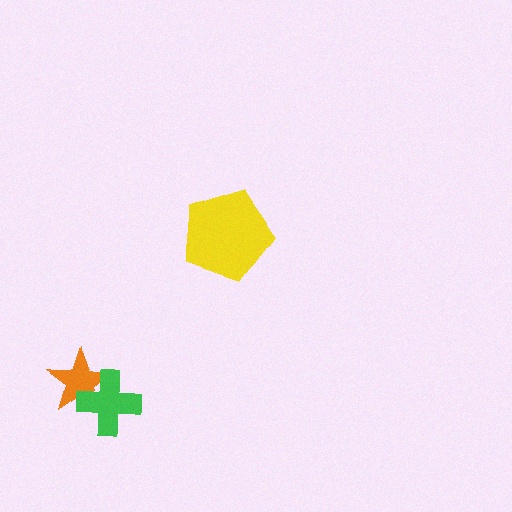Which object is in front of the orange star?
The green cross is in front of the orange star.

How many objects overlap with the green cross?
1 object overlaps with the green cross.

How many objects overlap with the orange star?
1 object overlaps with the orange star.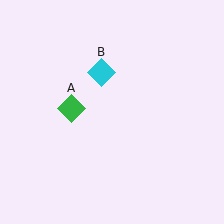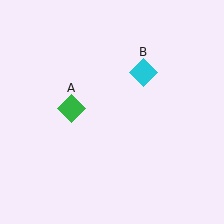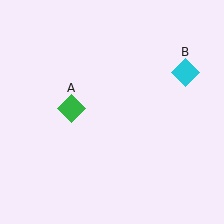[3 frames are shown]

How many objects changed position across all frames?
1 object changed position: cyan diamond (object B).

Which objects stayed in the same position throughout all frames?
Green diamond (object A) remained stationary.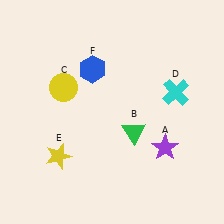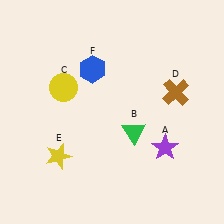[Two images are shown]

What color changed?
The cross (D) changed from cyan in Image 1 to brown in Image 2.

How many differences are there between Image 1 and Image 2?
There is 1 difference between the two images.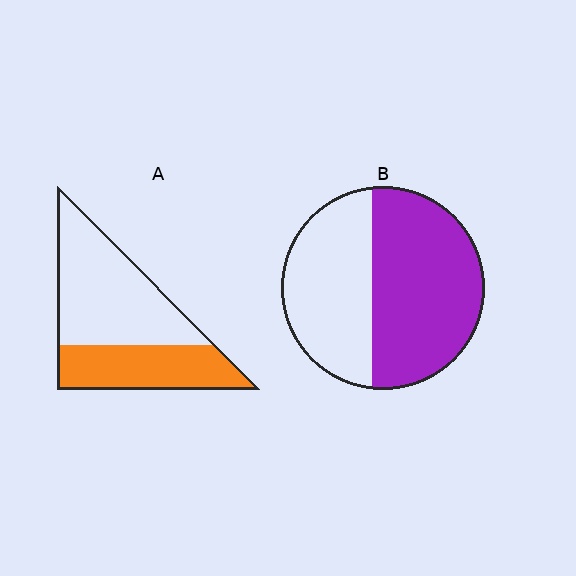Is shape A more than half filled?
No.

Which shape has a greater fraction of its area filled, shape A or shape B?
Shape B.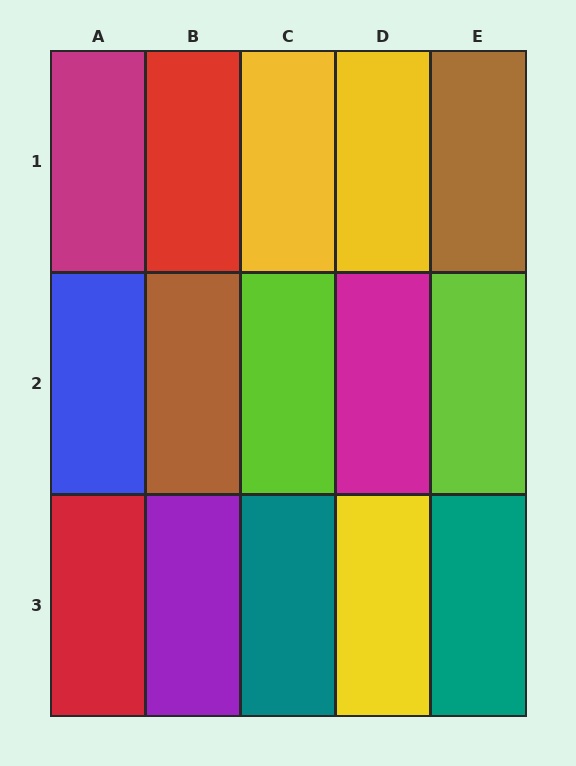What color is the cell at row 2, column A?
Blue.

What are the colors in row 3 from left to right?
Red, purple, teal, yellow, teal.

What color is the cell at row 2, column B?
Brown.